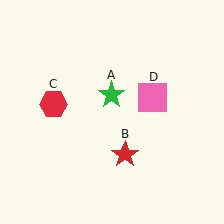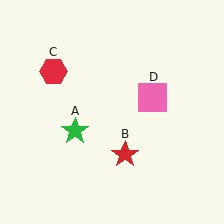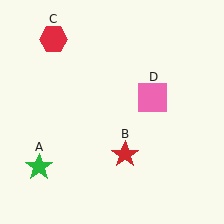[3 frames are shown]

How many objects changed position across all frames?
2 objects changed position: green star (object A), red hexagon (object C).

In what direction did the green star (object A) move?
The green star (object A) moved down and to the left.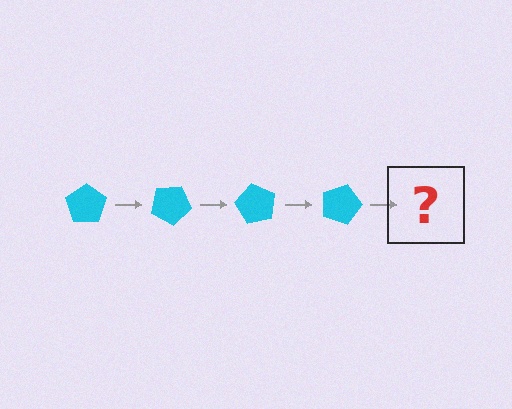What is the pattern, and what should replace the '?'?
The pattern is that the pentagon rotates 30 degrees each step. The '?' should be a cyan pentagon rotated 120 degrees.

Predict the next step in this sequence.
The next step is a cyan pentagon rotated 120 degrees.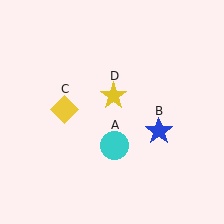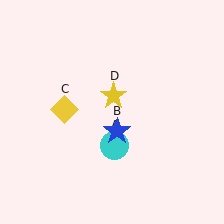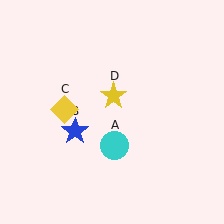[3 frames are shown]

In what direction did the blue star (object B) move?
The blue star (object B) moved left.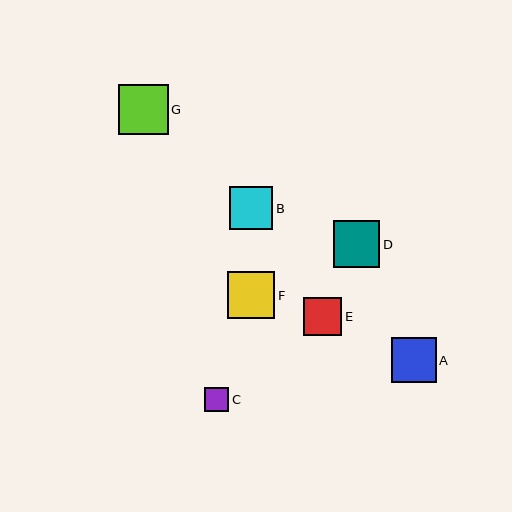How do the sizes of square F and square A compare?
Square F and square A are approximately the same size.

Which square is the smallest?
Square C is the smallest with a size of approximately 24 pixels.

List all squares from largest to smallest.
From largest to smallest: G, F, D, A, B, E, C.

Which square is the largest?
Square G is the largest with a size of approximately 49 pixels.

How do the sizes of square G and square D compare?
Square G and square D are approximately the same size.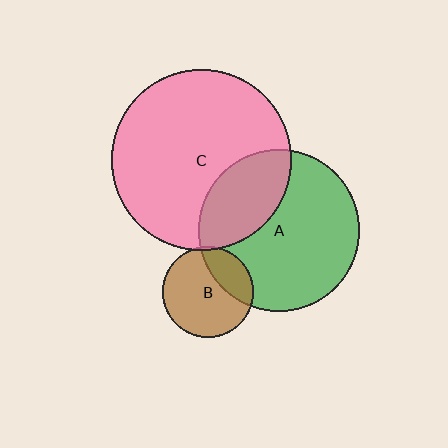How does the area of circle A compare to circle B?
Approximately 3.2 times.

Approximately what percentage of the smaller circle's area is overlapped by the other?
Approximately 30%.